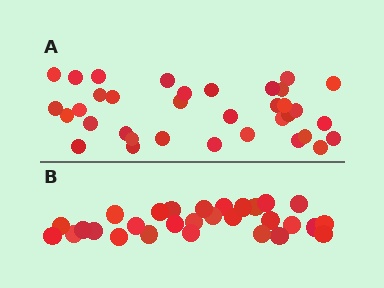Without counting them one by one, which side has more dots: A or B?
Region A (the top region) has more dots.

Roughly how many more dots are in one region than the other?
Region A has about 6 more dots than region B.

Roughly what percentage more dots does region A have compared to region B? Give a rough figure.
About 20% more.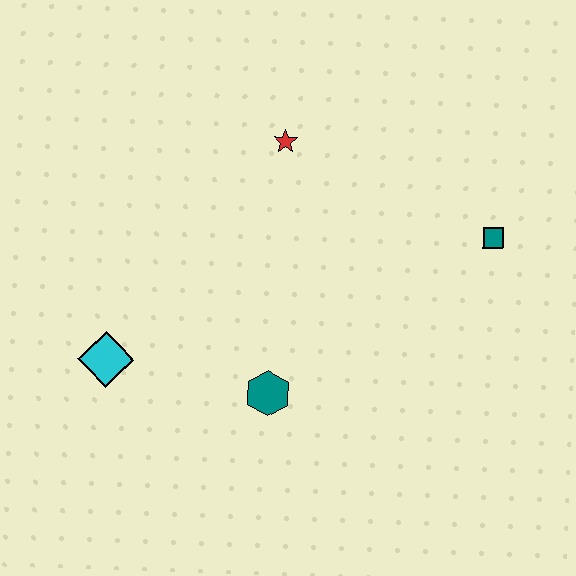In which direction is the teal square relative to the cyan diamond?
The teal square is to the right of the cyan diamond.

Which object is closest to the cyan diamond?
The teal hexagon is closest to the cyan diamond.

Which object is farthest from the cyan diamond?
The teal square is farthest from the cyan diamond.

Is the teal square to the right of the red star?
Yes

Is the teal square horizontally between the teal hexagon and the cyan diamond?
No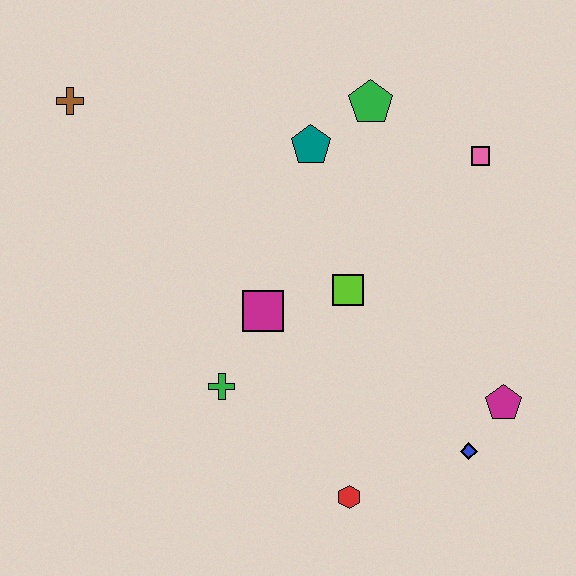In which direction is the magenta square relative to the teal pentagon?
The magenta square is below the teal pentagon.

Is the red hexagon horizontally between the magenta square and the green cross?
No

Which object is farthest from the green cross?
The pink square is farthest from the green cross.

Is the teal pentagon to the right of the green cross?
Yes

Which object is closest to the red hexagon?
The blue diamond is closest to the red hexagon.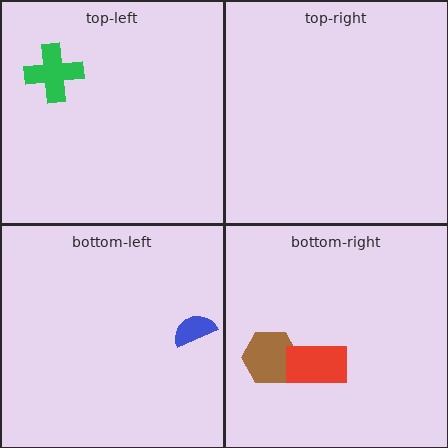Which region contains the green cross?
The top-left region.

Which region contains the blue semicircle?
The bottom-left region.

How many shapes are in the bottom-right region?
2.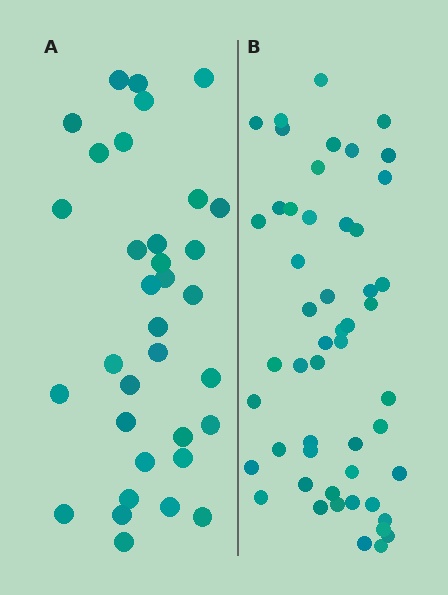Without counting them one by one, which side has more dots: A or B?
Region B (the right region) has more dots.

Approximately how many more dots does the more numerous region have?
Region B has approximately 15 more dots than region A.